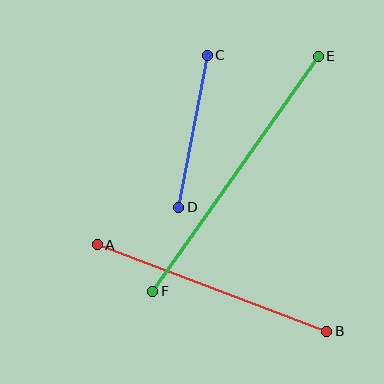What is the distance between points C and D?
The distance is approximately 155 pixels.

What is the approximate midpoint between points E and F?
The midpoint is at approximately (235, 174) pixels.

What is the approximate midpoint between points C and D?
The midpoint is at approximately (193, 131) pixels.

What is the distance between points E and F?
The distance is approximately 287 pixels.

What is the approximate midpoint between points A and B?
The midpoint is at approximately (212, 288) pixels.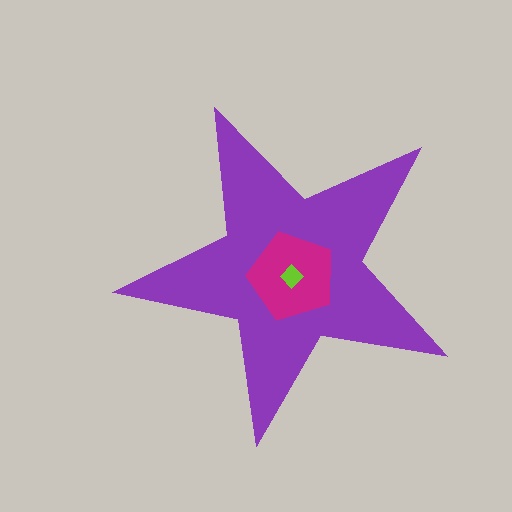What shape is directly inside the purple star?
The magenta pentagon.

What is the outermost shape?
The purple star.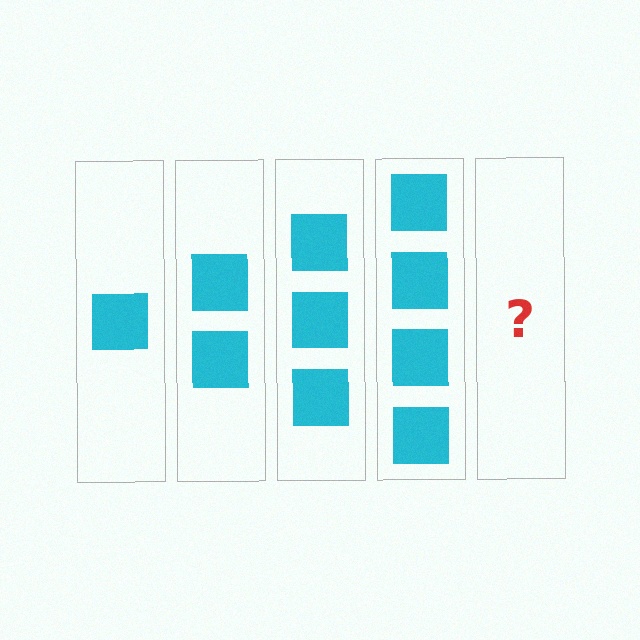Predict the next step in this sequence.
The next step is 5 squares.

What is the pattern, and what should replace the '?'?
The pattern is that each step adds one more square. The '?' should be 5 squares.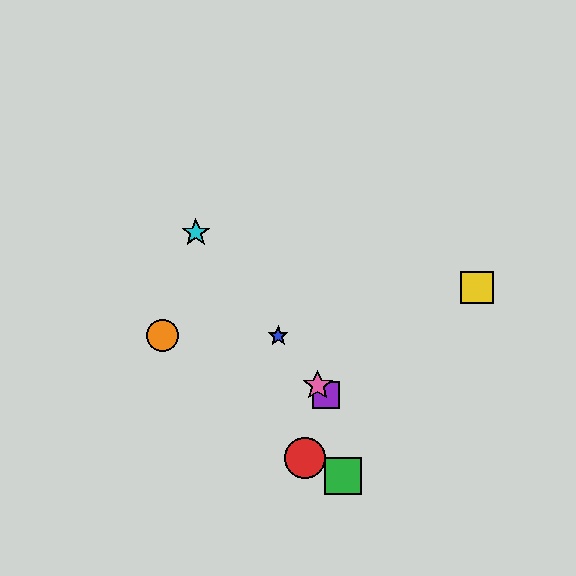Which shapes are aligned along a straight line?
The blue star, the purple square, the cyan star, the pink star are aligned along a straight line.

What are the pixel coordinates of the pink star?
The pink star is at (318, 385).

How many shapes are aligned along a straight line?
4 shapes (the blue star, the purple square, the cyan star, the pink star) are aligned along a straight line.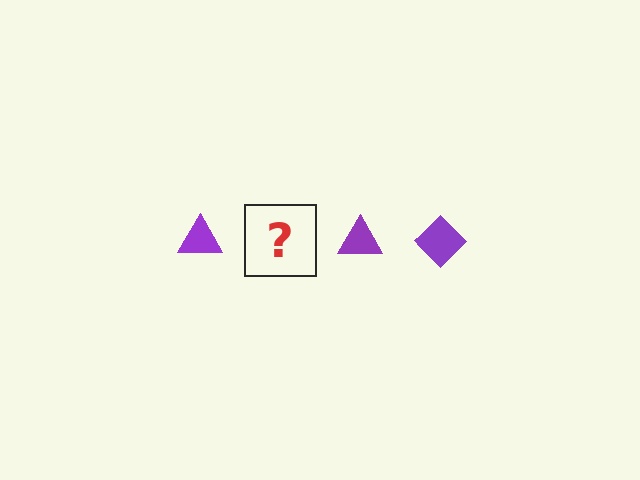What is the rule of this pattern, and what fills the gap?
The rule is that the pattern cycles through triangle, diamond shapes in purple. The gap should be filled with a purple diamond.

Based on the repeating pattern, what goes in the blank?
The blank should be a purple diamond.